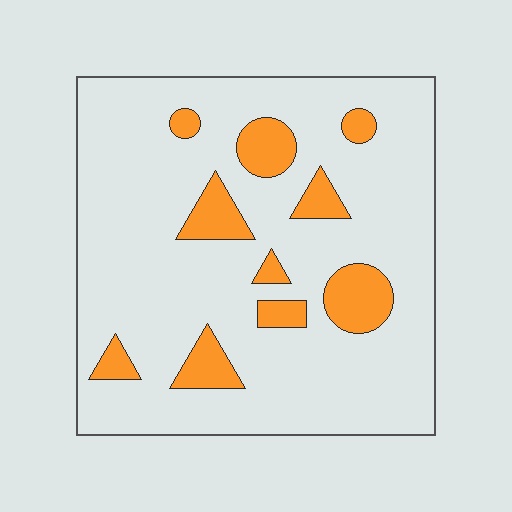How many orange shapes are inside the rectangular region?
10.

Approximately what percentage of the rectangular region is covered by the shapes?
Approximately 15%.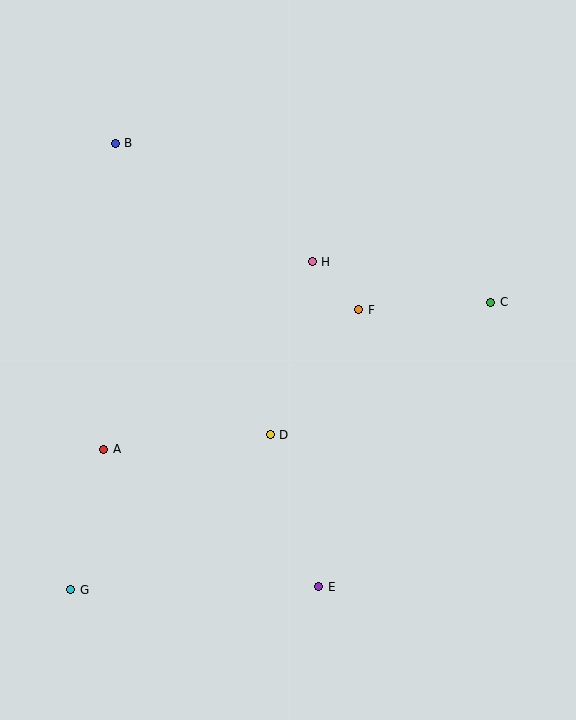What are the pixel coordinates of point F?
Point F is at (359, 310).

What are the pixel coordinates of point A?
Point A is at (104, 449).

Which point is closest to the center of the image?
Point D at (270, 435) is closest to the center.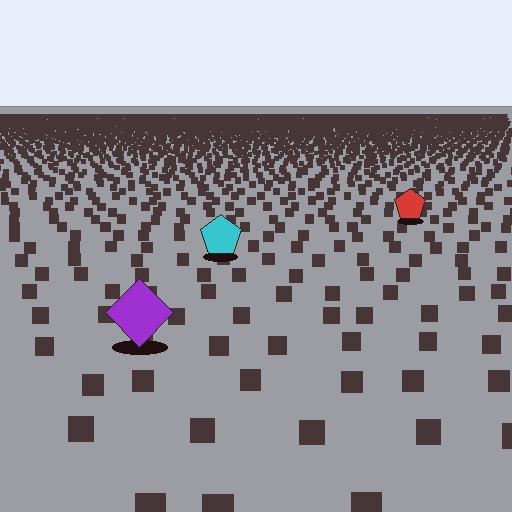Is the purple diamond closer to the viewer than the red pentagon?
Yes. The purple diamond is closer — you can tell from the texture gradient: the ground texture is coarser near it.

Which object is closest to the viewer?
The purple diamond is closest. The texture marks near it are larger and more spread out.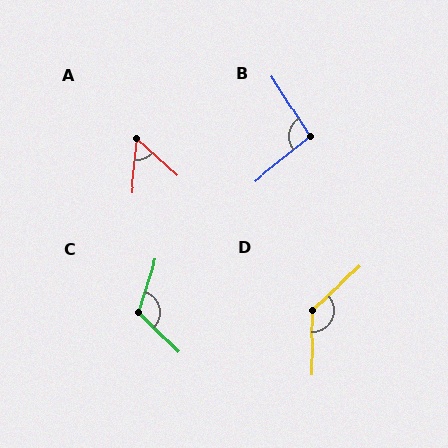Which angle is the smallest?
A, at approximately 53 degrees.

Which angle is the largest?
D, at approximately 133 degrees.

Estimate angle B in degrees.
Approximately 97 degrees.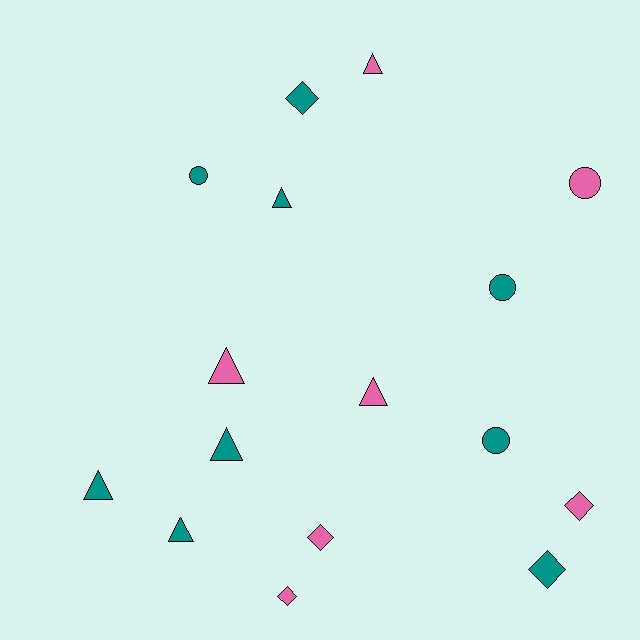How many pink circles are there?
There is 1 pink circle.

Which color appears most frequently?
Teal, with 9 objects.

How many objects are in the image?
There are 16 objects.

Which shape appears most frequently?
Triangle, with 7 objects.